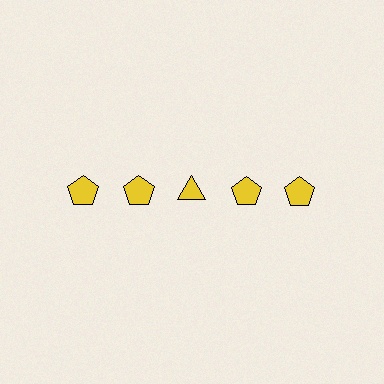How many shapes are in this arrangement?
There are 5 shapes arranged in a grid pattern.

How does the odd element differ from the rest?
It has a different shape: triangle instead of pentagon.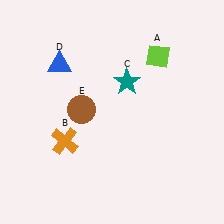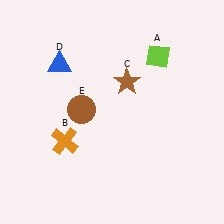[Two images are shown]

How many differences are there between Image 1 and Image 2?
There is 1 difference between the two images.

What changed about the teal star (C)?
In Image 1, C is teal. In Image 2, it changed to brown.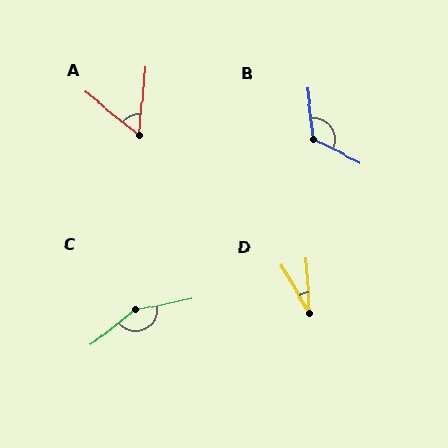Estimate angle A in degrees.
Approximately 57 degrees.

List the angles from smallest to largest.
D (27°), A (57°), B (122°), C (153°).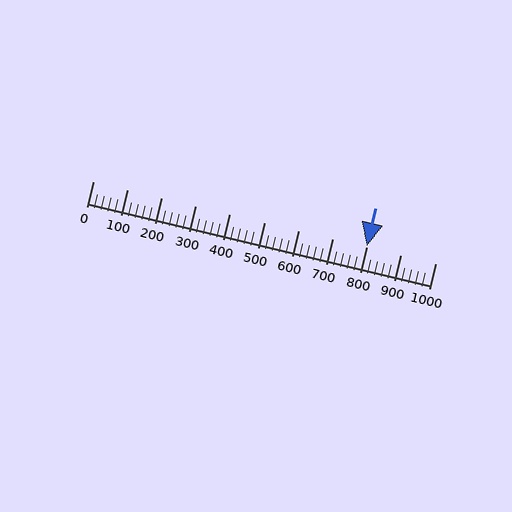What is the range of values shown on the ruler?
The ruler shows values from 0 to 1000.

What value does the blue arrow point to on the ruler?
The blue arrow points to approximately 800.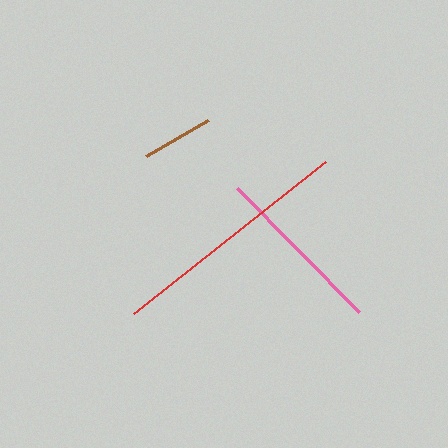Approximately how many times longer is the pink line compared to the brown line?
The pink line is approximately 2.4 times the length of the brown line.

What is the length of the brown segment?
The brown segment is approximately 72 pixels long.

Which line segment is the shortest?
The brown line is the shortest at approximately 72 pixels.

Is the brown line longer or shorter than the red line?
The red line is longer than the brown line.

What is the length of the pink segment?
The pink segment is approximately 174 pixels long.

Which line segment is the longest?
The red line is the longest at approximately 245 pixels.